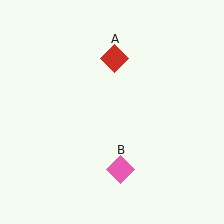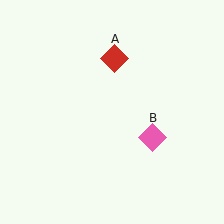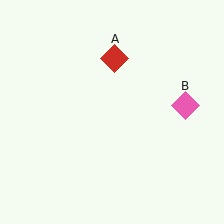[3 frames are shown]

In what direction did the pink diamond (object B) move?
The pink diamond (object B) moved up and to the right.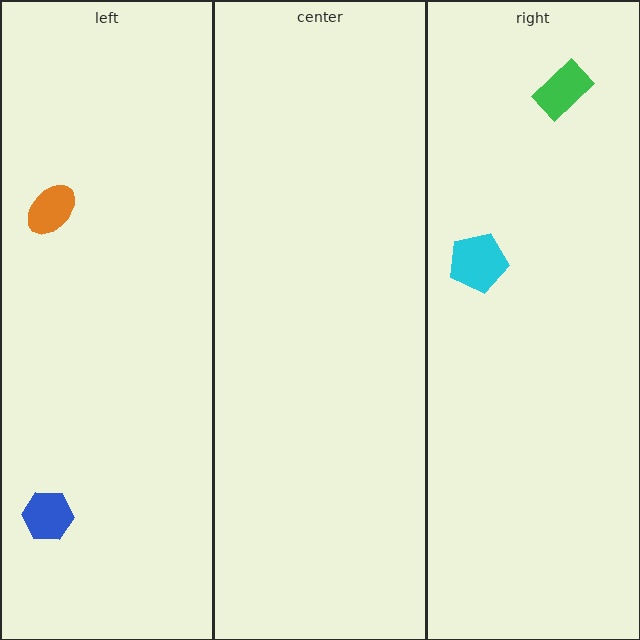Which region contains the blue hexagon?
The left region.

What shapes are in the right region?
The green rectangle, the cyan pentagon.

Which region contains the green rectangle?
The right region.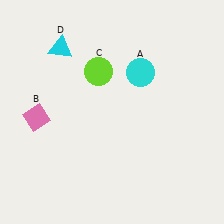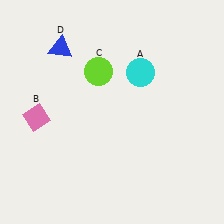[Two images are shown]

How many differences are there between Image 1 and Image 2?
There is 1 difference between the two images.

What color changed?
The triangle (D) changed from cyan in Image 1 to blue in Image 2.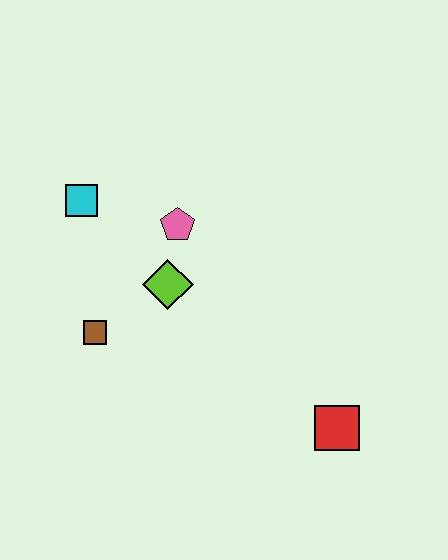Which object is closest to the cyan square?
The pink pentagon is closest to the cyan square.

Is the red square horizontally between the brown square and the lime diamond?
No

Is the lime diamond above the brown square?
Yes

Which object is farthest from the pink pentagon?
The red square is farthest from the pink pentagon.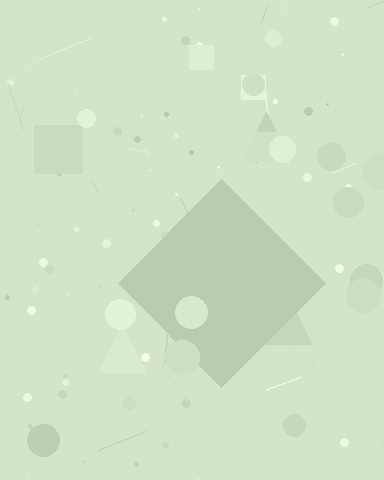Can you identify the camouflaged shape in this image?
The camouflaged shape is a diamond.